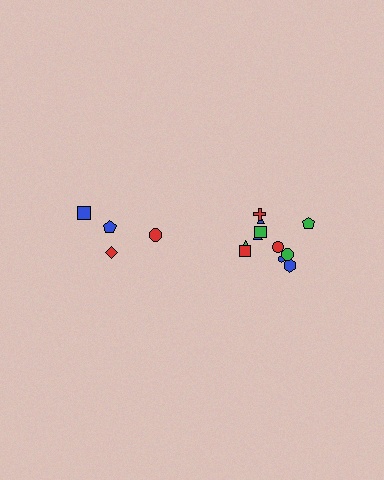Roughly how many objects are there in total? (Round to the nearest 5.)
Roughly 15 objects in total.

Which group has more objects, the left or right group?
The right group.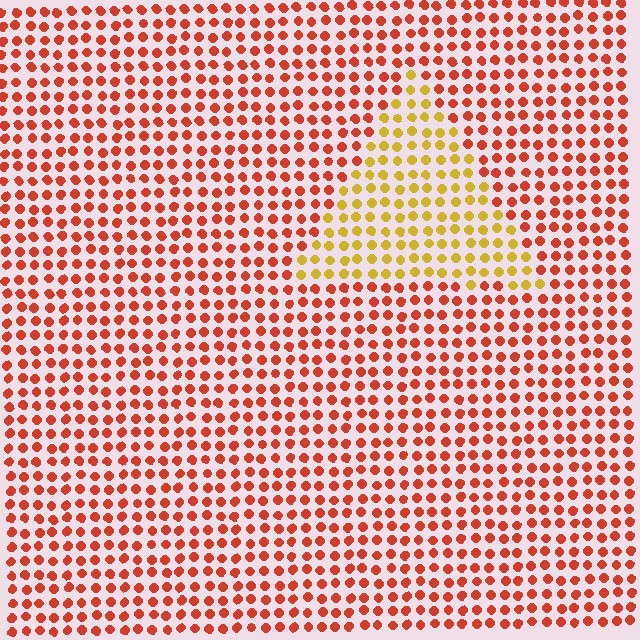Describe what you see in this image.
The image is filled with small red elements in a uniform arrangement. A triangle-shaped region is visible where the elements are tinted to a slightly different hue, forming a subtle color boundary.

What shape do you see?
I see a triangle.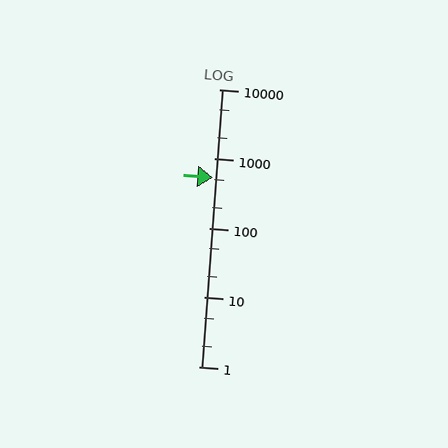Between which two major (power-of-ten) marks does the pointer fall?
The pointer is between 100 and 1000.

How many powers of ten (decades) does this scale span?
The scale spans 4 decades, from 1 to 10000.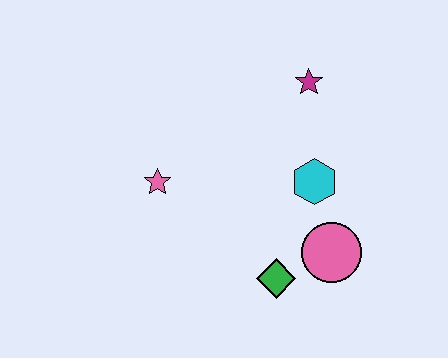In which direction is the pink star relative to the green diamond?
The pink star is to the left of the green diamond.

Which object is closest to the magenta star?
The cyan hexagon is closest to the magenta star.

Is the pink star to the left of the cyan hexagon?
Yes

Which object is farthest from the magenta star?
The green diamond is farthest from the magenta star.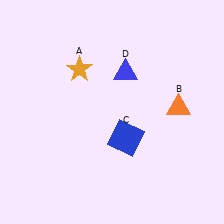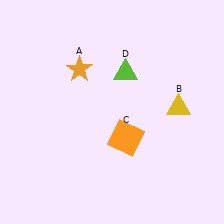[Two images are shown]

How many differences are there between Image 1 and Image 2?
There are 3 differences between the two images.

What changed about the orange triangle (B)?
In Image 1, B is orange. In Image 2, it changed to yellow.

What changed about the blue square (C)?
In Image 1, C is blue. In Image 2, it changed to orange.